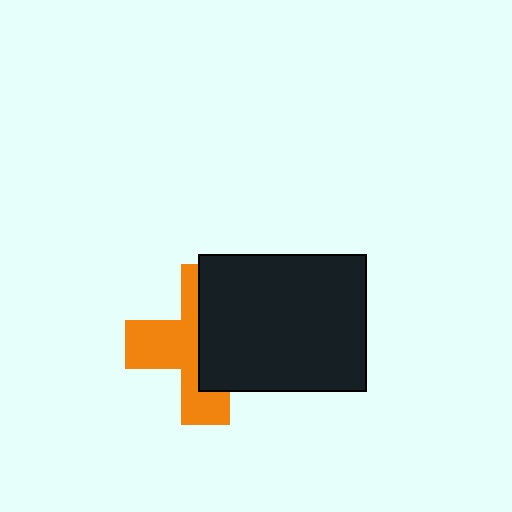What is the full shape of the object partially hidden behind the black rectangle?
The partially hidden object is an orange cross.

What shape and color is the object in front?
The object in front is a black rectangle.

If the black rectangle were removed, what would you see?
You would see the complete orange cross.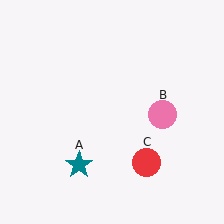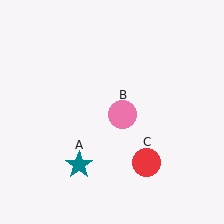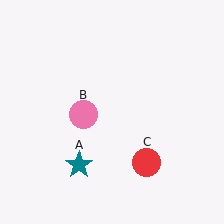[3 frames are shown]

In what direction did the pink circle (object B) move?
The pink circle (object B) moved left.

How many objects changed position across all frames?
1 object changed position: pink circle (object B).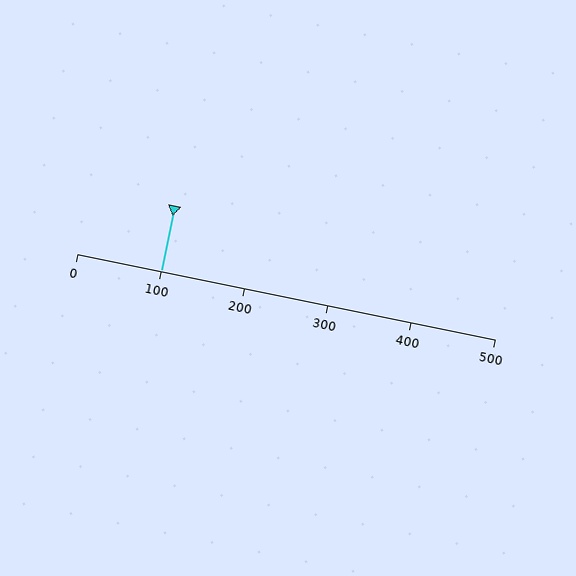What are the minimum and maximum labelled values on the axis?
The axis runs from 0 to 500.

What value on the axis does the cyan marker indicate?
The marker indicates approximately 100.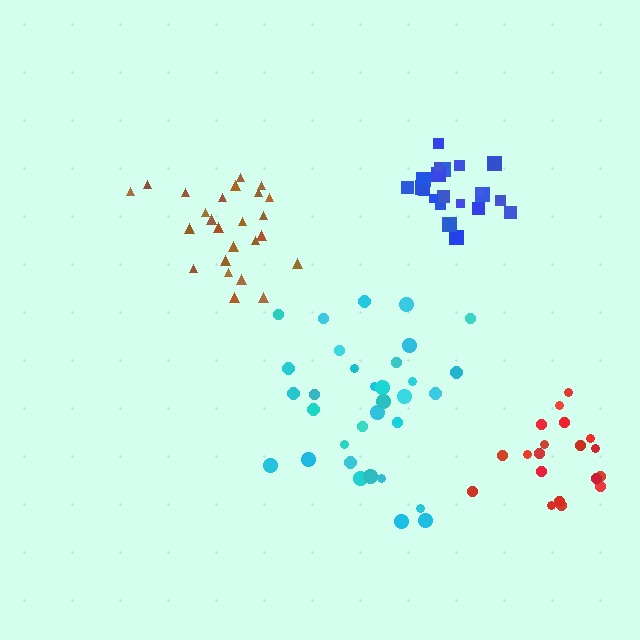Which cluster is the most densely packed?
Blue.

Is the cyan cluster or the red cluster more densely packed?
Cyan.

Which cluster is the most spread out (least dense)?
Red.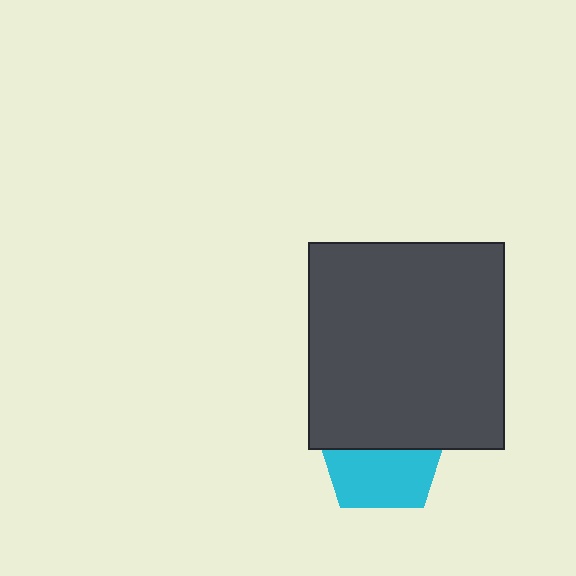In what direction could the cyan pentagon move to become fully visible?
The cyan pentagon could move down. That would shift it out from behind the dark gray rectangle entirely.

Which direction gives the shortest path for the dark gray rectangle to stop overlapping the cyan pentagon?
Moving up gives the shortest separation.